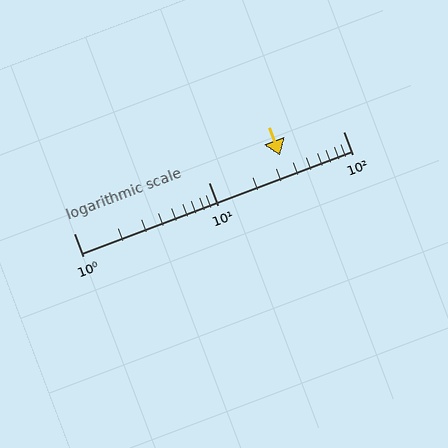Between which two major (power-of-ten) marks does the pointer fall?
The pointer is between 10 and 100.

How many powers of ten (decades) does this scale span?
The scale spans 2 decades, from 1 to 100.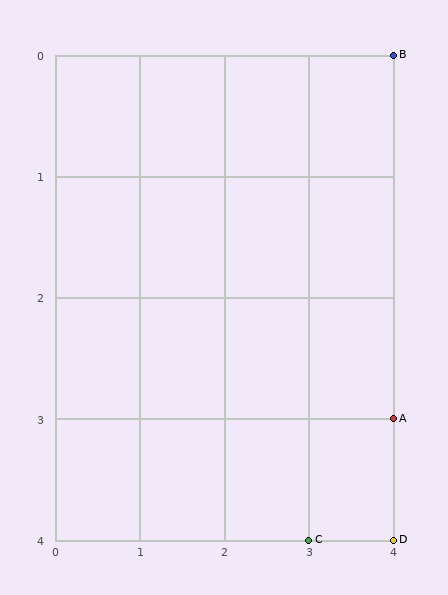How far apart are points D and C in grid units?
Points D and C are 1 column apart.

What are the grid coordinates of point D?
Point D is at grid coordinates (4, 4).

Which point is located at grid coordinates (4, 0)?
Point B is at (4, 0).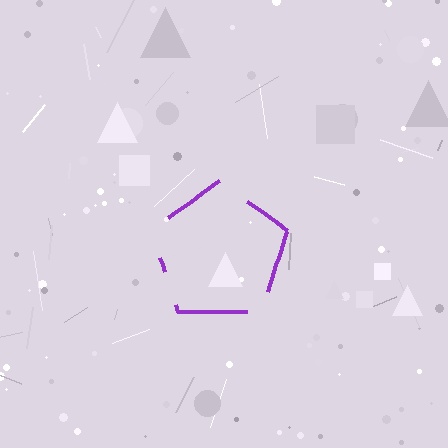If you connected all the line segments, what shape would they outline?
They would outline a pentagon.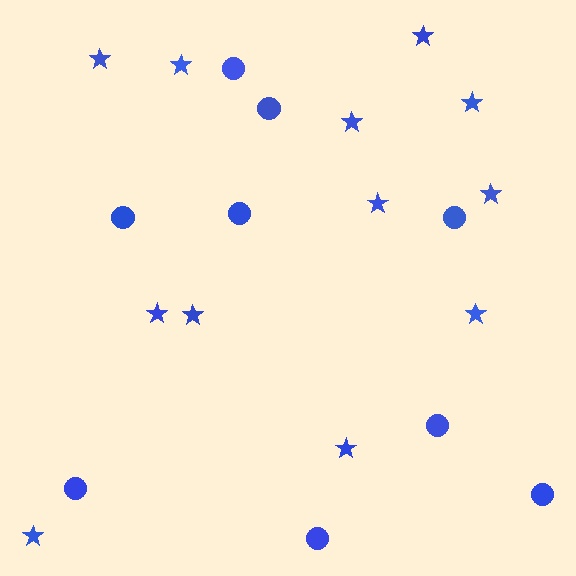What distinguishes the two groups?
There are 2 groups: one group of circles (9) and one group of stars (12).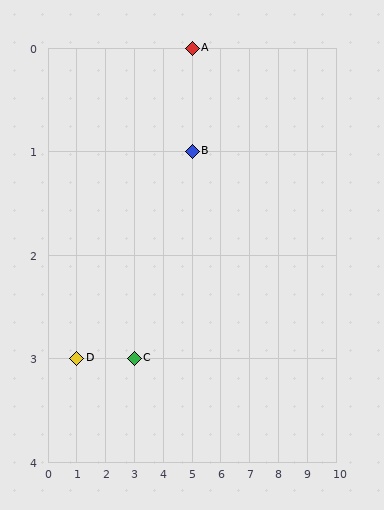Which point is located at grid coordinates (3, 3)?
Point C is at (3, 3).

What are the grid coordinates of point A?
Point A is at grid coordinates (5, 0).